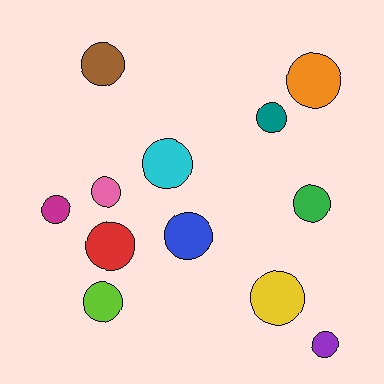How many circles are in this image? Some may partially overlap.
There are 12 circles.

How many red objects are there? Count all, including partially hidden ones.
There is 1 red object.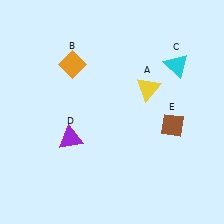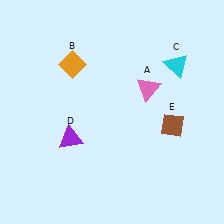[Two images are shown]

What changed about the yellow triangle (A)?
In Image 1, A is yellow. In Image 2, it changed to pink.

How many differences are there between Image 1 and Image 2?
There is 1 difference between the two images.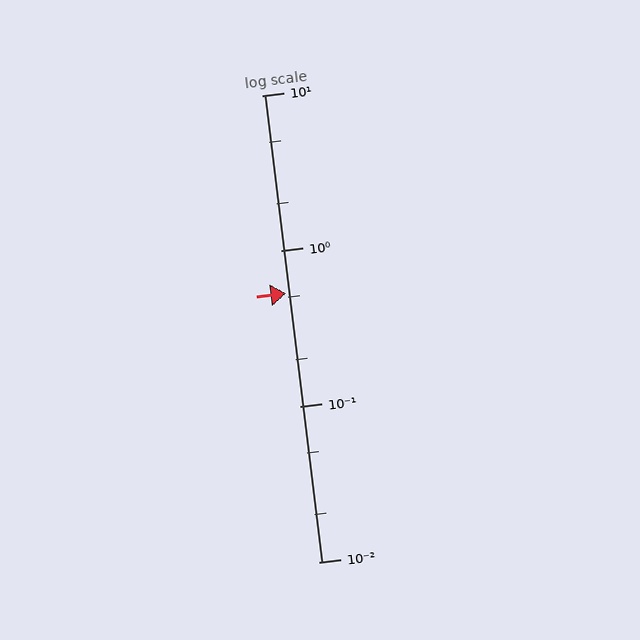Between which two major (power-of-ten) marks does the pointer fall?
The pointer is between 0.1 and 1.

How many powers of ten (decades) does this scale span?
The scale spans 3 decades, from 0.01 to 10.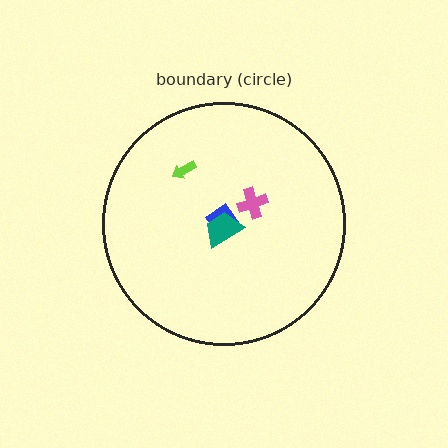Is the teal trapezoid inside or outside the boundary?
Inside.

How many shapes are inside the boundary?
4 inside, 0 outside.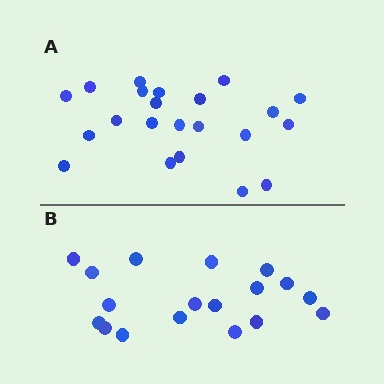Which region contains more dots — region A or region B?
Region A (the top region) has more dots.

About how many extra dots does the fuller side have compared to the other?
Region A has about 4 more dots than region B.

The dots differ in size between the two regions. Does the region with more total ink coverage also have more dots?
No. Region B has more total ink coverage because its dots are larger, but region A actually contains more individual dots. Total area can be misleading — the number of items is what matters here.